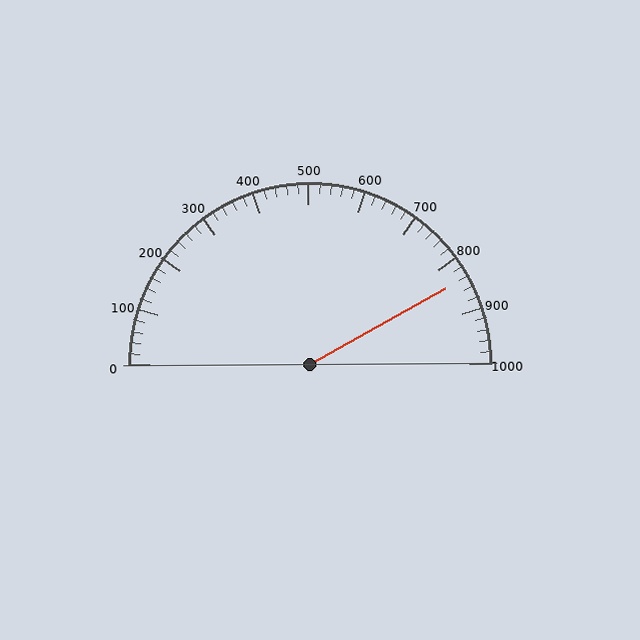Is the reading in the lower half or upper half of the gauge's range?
The reading is in the upper half of the range (0 to 1000).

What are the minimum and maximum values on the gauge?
The gauge ranges from 0 to 1000.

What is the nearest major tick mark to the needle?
The nearest major tick mark is 800.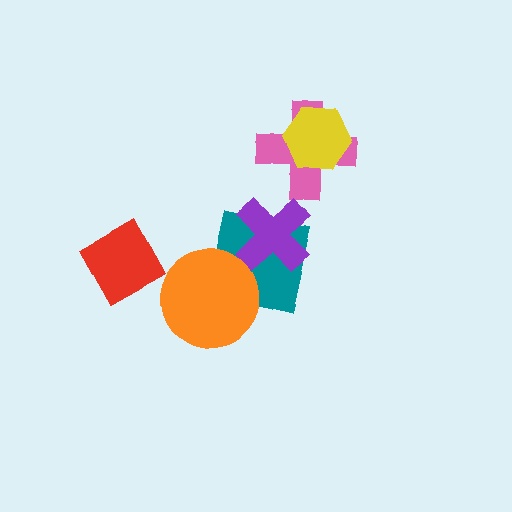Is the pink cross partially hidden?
Yes, it is partially covered by another shape.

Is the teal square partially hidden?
Yes, it is partially covered by another shape.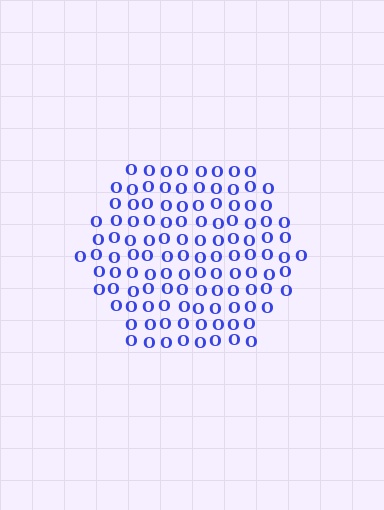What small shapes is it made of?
It is made of small letter O's.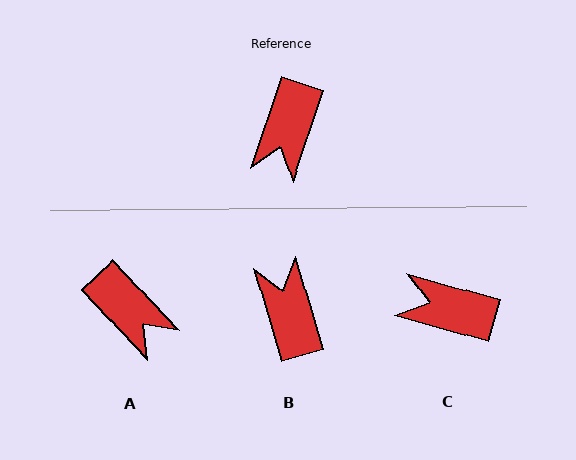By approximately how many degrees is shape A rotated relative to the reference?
Approximately 62 degrees counter-clockwise.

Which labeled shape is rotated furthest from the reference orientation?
B, about 145 degrees away.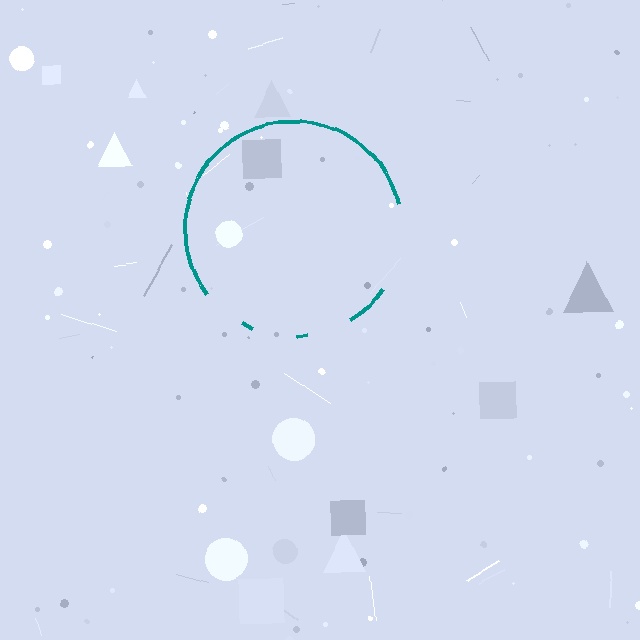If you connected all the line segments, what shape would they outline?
They would outline a circle.